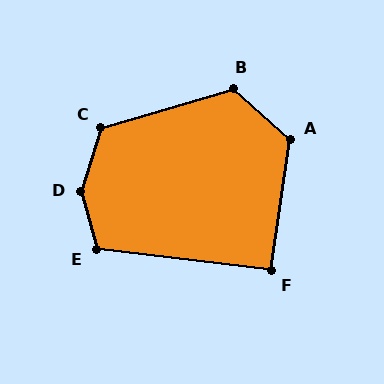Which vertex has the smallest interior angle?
F, at approximately 91 degrees.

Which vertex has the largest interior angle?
D, at approximately 147 degrees.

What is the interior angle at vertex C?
Approximately 124 degrees (obtuse).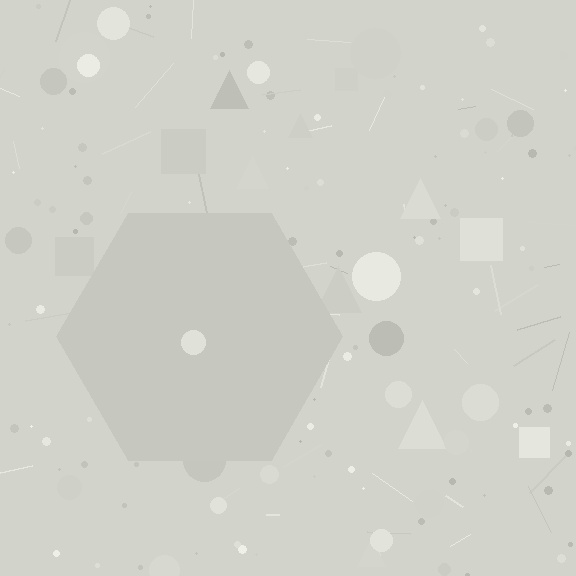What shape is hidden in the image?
A hexagon is hidden in the image.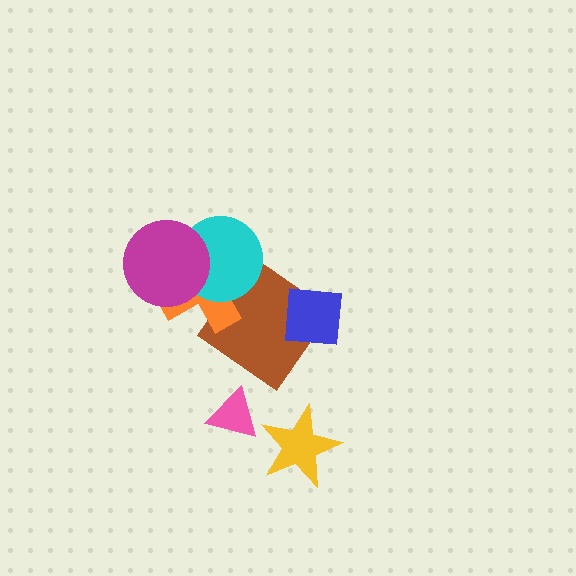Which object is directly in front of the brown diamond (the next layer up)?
The orange cross is directly in front of the brown diamond.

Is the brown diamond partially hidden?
Yes, it is partially covered by another shape.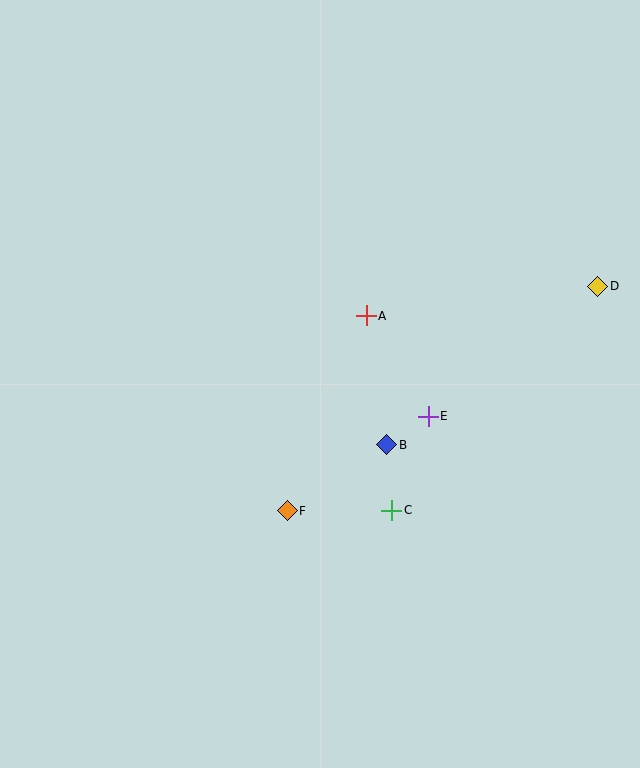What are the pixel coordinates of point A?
Point A is at (366, 316).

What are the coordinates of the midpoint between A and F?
The midpoint between A and F is at (327, 413).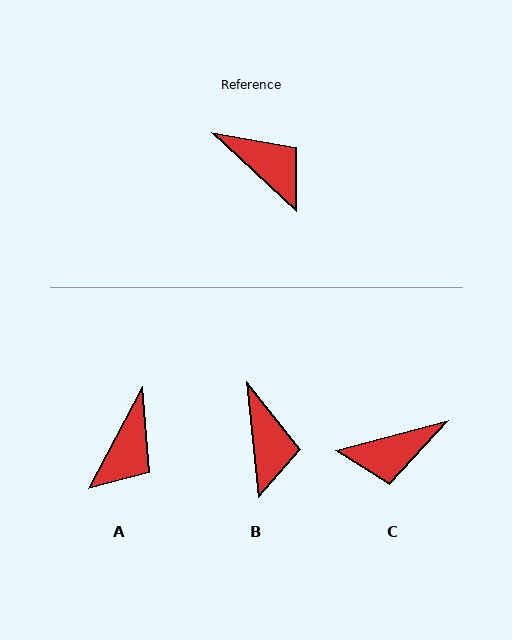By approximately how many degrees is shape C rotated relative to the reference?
Approximately 123 degrees clockwise.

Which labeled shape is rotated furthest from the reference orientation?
C, about 123 degrees away.